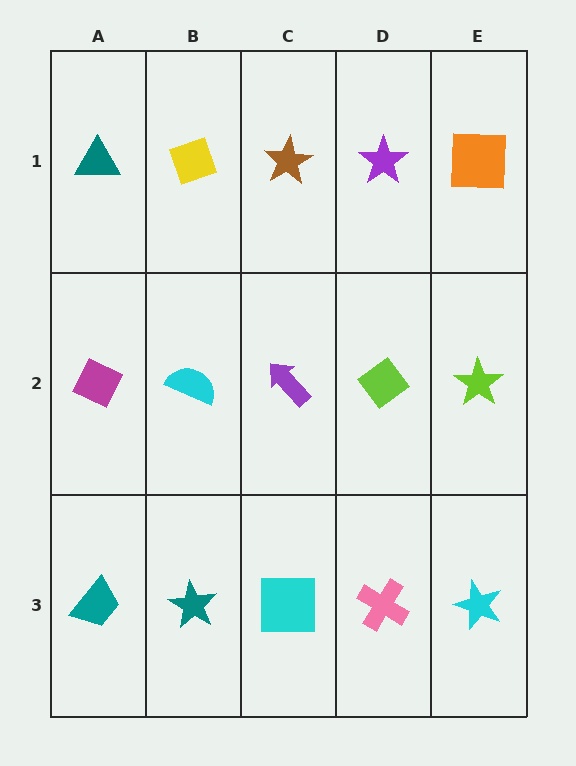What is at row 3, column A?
A teal trapezoid.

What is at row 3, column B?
A teal star.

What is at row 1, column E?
An orange square.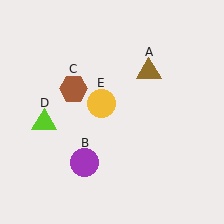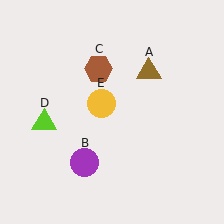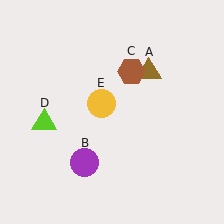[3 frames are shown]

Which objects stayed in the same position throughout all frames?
Brown triangle (object A) and purple circle (object B) and lime triangle (object D) and yellow circle (object E) remained stationary.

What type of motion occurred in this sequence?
The brown hexagon (object C) rotated clockwise around the center of the scene.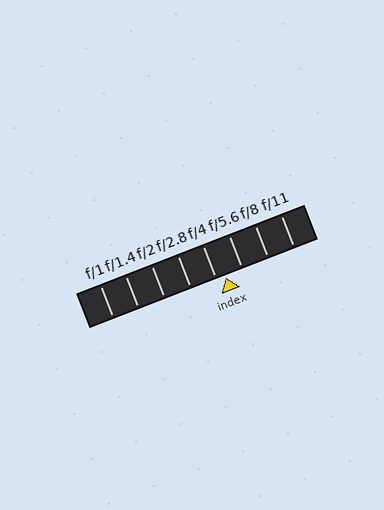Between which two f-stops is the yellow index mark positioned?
The index mark is between f/4 and f/5.6.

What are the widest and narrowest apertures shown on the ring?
The widest aperture shown is f/1 and the narrowest is f/11.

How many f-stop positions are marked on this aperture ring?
There are 8 f-stop positions marked.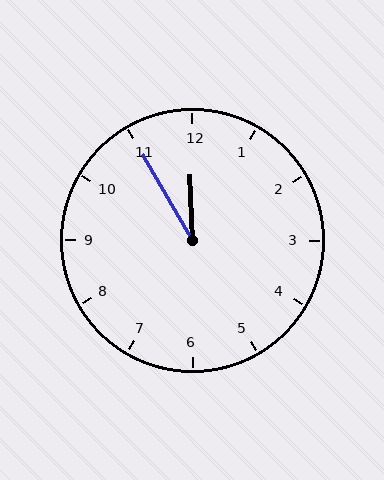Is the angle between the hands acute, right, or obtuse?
It is acute.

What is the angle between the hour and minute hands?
Approximately 28 degrees.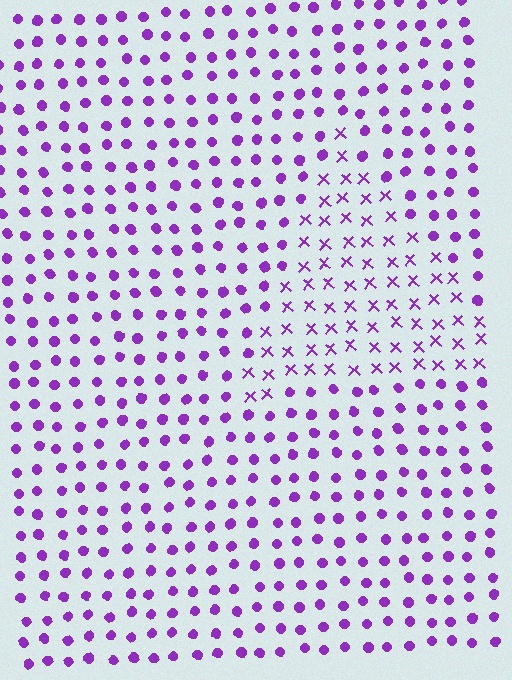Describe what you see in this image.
The image is filled with small purple elements arranged in a uniform grid. A triangle-shaped region contains X marks, while the surrounding area contains circles. The boundary is defined purely by the change in element shape.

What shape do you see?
I see a triangle.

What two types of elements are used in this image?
The image uses X marks inside the triangle region and circles outside it.